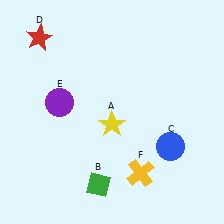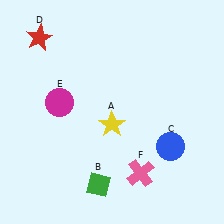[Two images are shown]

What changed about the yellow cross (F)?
In Image 1, F is yellow. In Image 2, it changed to pink.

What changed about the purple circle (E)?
In Image 1, E is purple. In Image 2, it changed to magenta.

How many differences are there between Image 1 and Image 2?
There are 2 differences between the two images.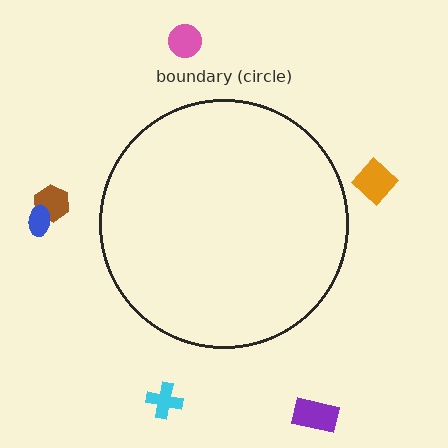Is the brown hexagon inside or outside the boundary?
Outside.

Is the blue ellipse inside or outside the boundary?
Outside.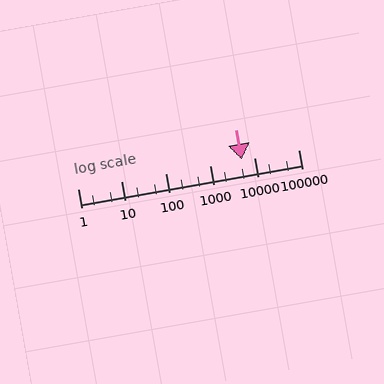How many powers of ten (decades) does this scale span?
The scale spans 5 decades, from 1 to 100000.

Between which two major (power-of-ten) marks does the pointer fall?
The pointer is between 1000 and 10000.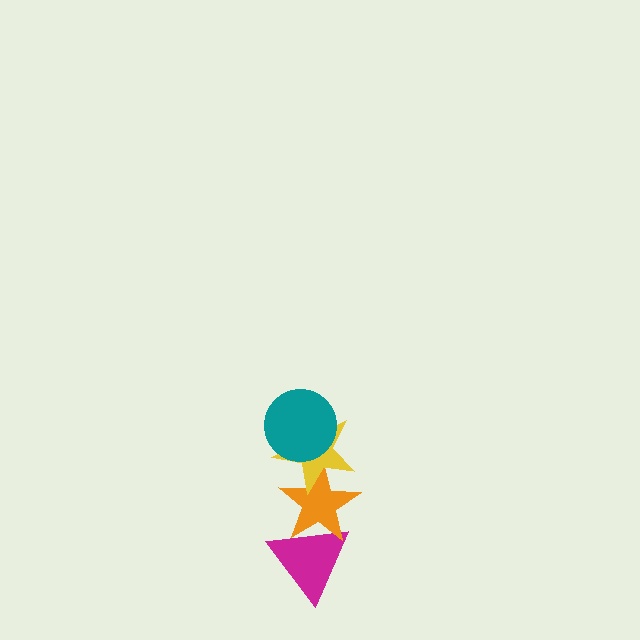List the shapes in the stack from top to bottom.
From top to bottom: the teal circle, the yellow star, the orange star, the magenta triangle.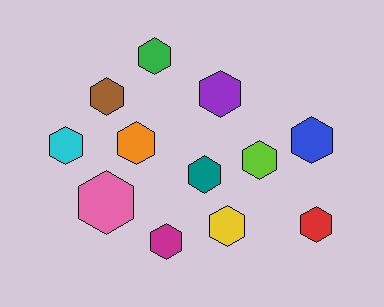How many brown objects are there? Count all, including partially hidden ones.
There is 1 brown object.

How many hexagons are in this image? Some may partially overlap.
There are 12 hexagons.